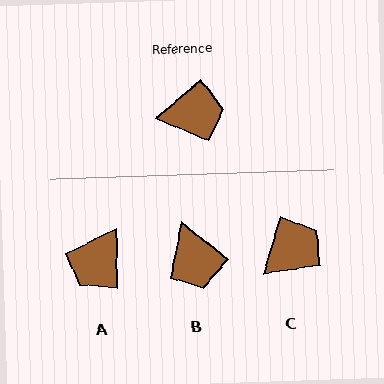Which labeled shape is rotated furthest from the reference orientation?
A, about 130 degrees away.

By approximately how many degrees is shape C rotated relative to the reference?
Approximately 32 degrees counter-clockwise.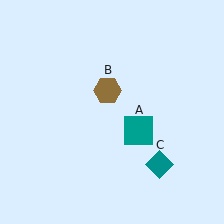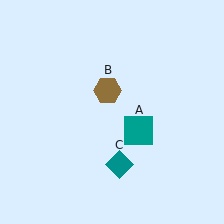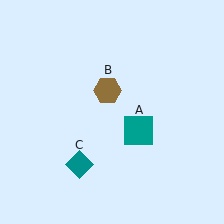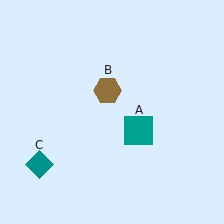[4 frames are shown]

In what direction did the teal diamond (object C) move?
The teal diamond (object C) moved left.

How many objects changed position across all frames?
1 object changed position: teal diamond (object C).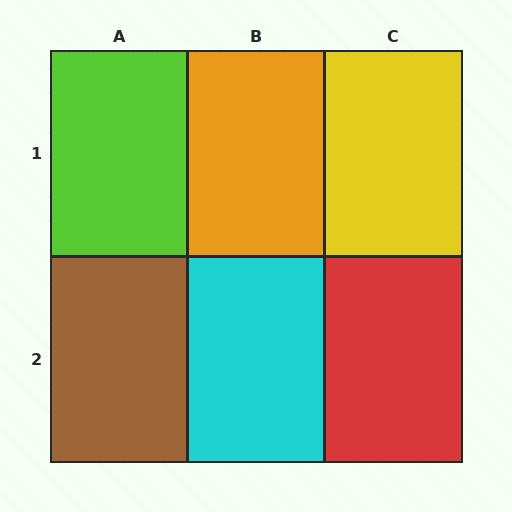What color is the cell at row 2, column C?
Red.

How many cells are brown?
1 cell is brown.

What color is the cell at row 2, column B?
Cyan.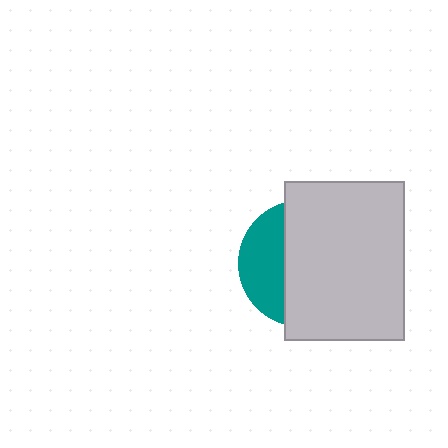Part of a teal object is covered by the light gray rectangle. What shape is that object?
It is a circle.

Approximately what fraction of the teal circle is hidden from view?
Roughly 68% of the teal circle is hidden behind the light gray rectangle.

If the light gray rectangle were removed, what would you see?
You would see the complete teal circle.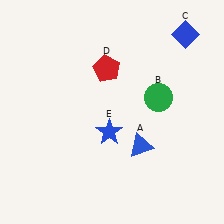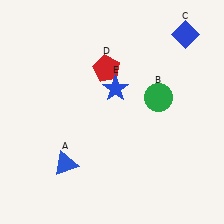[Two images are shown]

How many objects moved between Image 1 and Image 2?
2 objects moved between the two images.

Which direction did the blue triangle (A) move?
The blue triangle (A) moved left.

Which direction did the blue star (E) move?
The blue star (E) moved up.